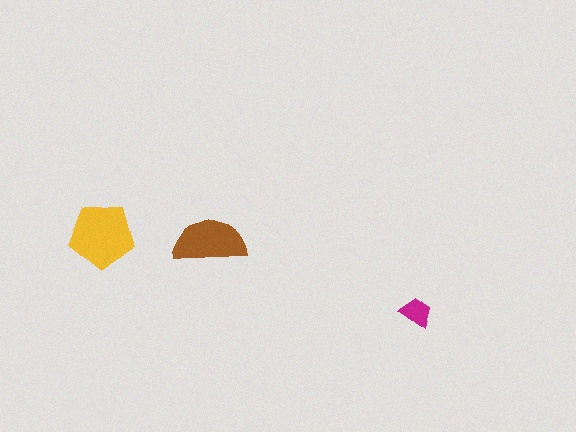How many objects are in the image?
There are 3 objects in the image.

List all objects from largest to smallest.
The yellow pentagon, the brown semicircle, the magenta trapezoid.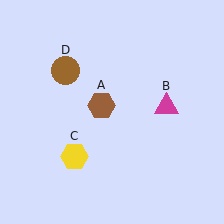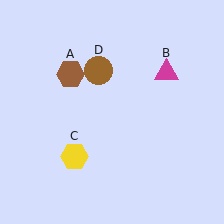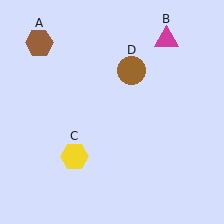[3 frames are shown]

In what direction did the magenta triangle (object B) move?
The magenta triangle (object B) moved up.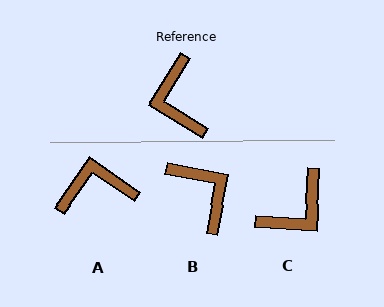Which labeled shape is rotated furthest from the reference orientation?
B, about 159 degrees away.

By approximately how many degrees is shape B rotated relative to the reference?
Approximately 159 degrees clockwise.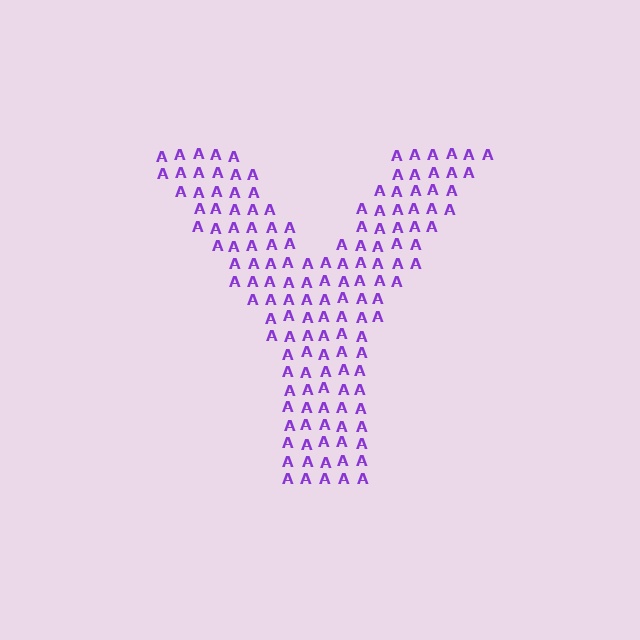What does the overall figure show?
The overall figure shows the letter Y.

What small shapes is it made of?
It is made of small letter A's.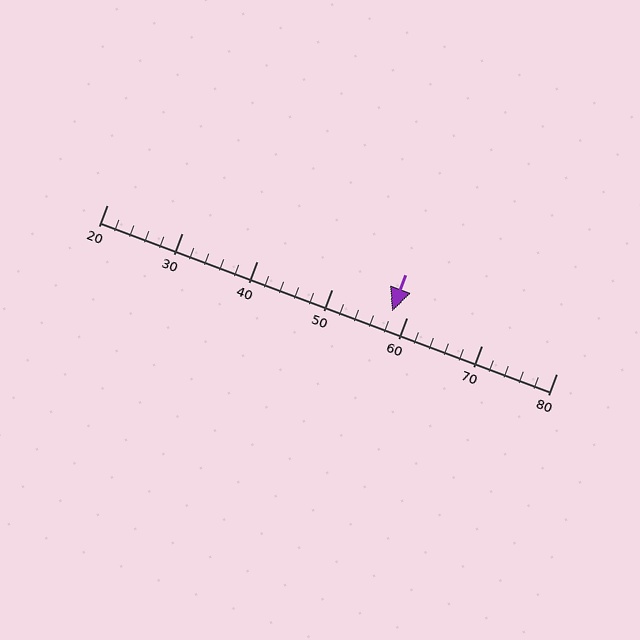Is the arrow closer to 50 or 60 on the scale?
The arrow is closer to 60.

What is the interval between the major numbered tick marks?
The major tick marks are spaced 10 units apart.